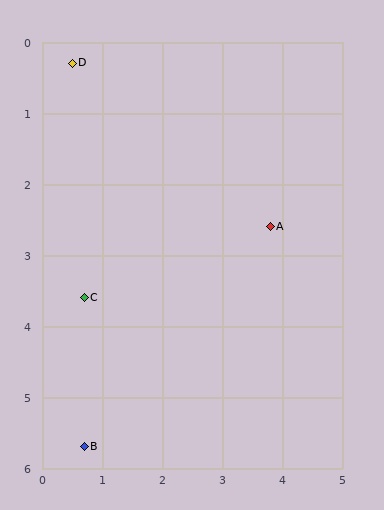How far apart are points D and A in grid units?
Points D and A are about 4.0 grid units apart.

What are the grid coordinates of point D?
Point D is at approximately (0.5, 0.3).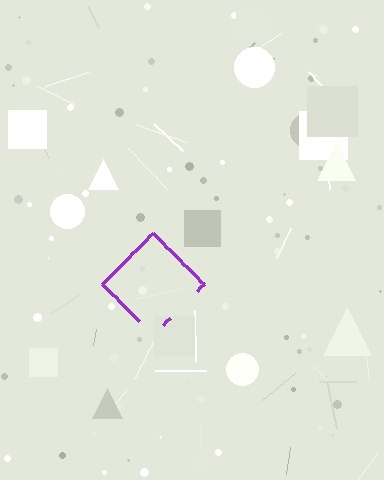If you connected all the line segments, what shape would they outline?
They would outline a diamond.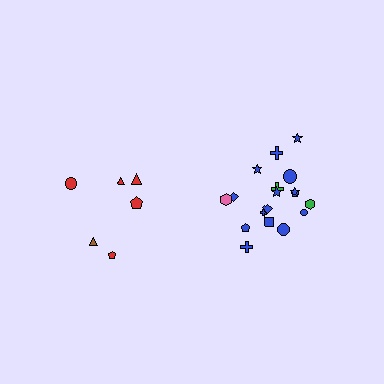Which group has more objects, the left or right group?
The right group.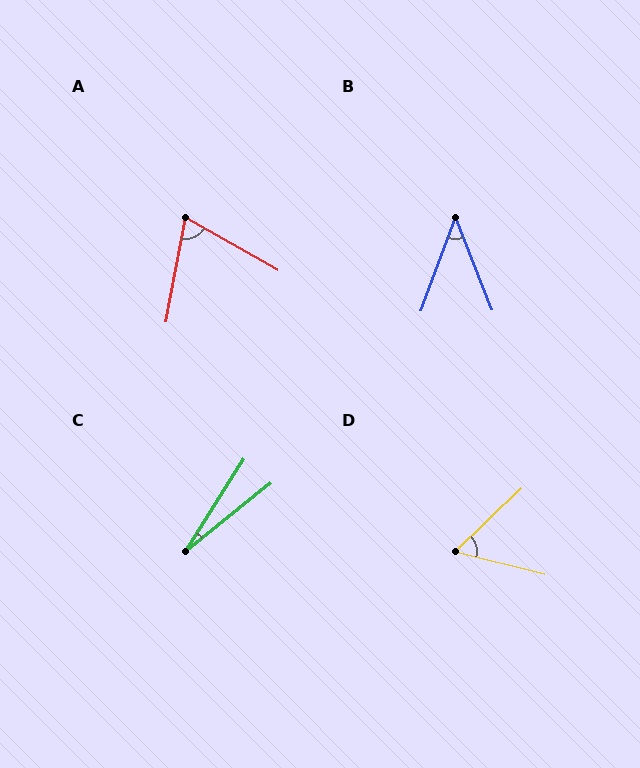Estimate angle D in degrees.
Approximately 57 degrees.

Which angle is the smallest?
C, at approximately 19 degrees.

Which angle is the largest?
A, at approximately 71 degrees.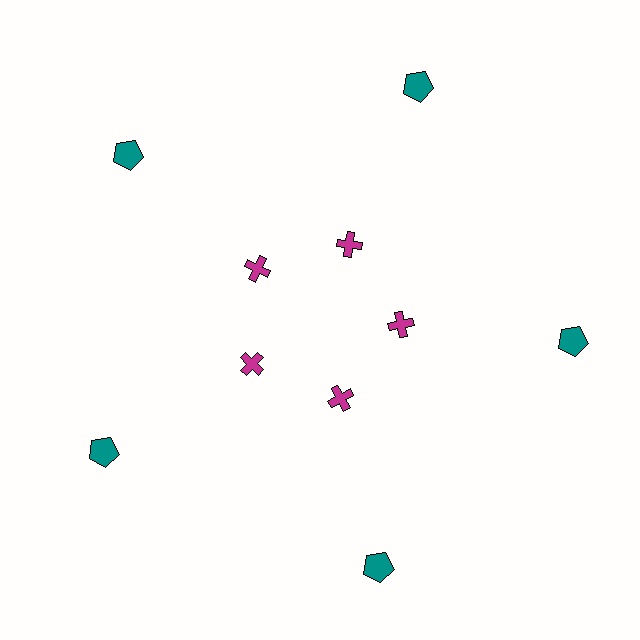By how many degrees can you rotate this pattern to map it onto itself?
The pattern maps onto itself every 72 degrees of rotation.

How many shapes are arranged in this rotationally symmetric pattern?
There are 10 shapes, arranged in 5 groups of 2.